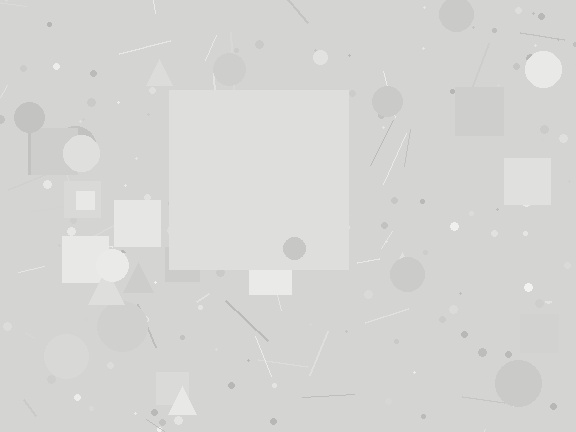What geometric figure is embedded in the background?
A square is embedded in the background.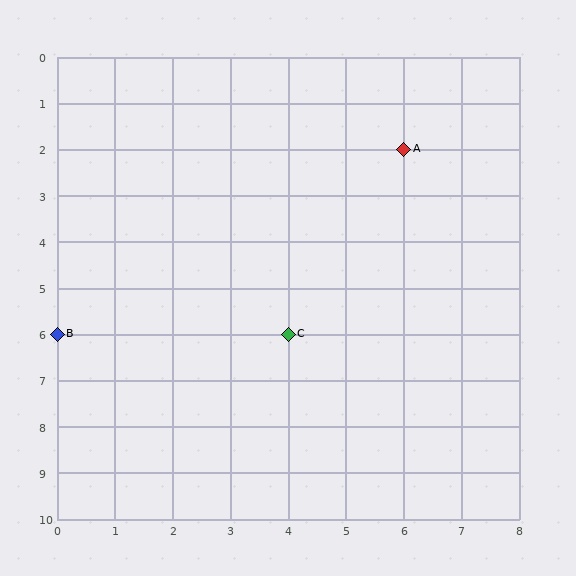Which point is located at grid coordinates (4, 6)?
Point C is at (4, 6).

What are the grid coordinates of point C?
Point C is at grid coordinates (4, 6).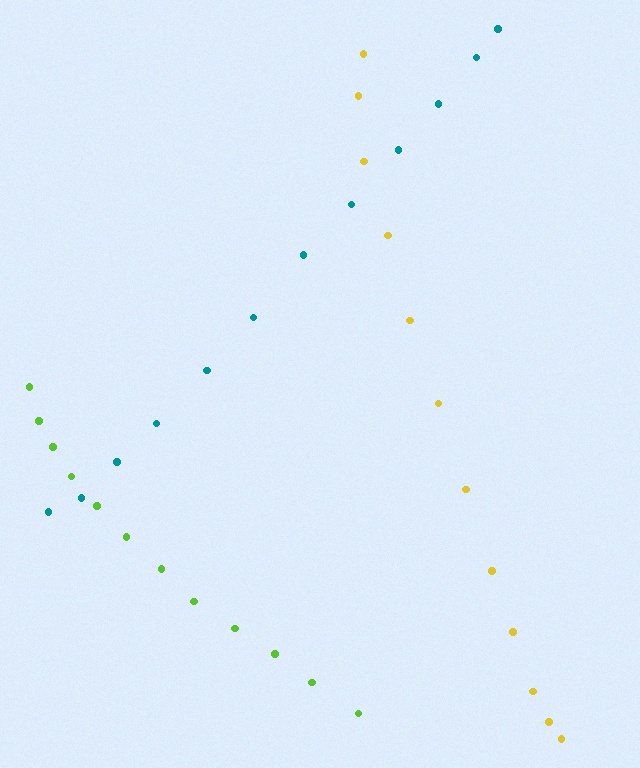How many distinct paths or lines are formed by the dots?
There are 3 distinct paths.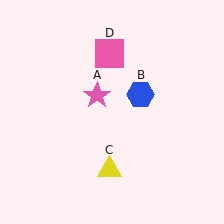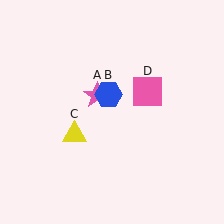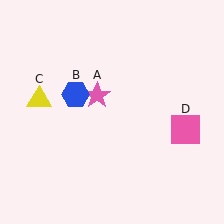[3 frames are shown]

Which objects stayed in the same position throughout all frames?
Pink star (object A) remained stationary.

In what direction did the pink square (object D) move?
The pink square (object D) moved down and to the right.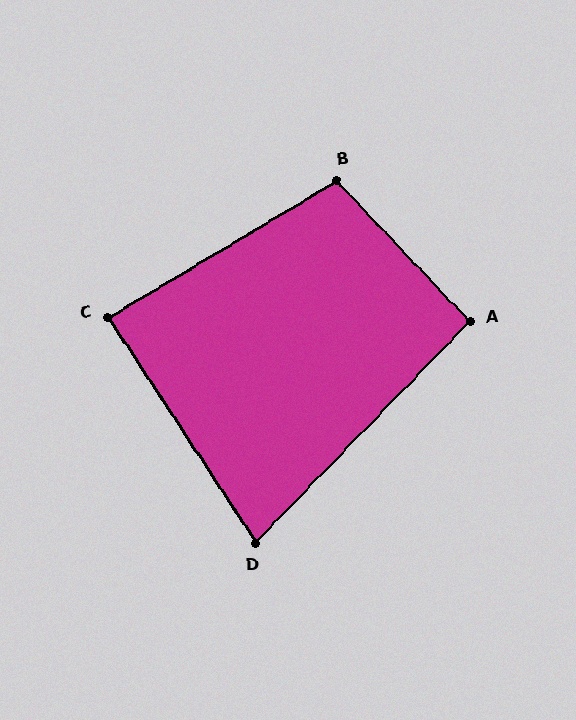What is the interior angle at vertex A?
Approximately 92 degrees (approximately right).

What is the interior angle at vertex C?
Approximately 88 degrees (approximately right).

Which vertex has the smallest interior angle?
D, at approximately 77 degrees.